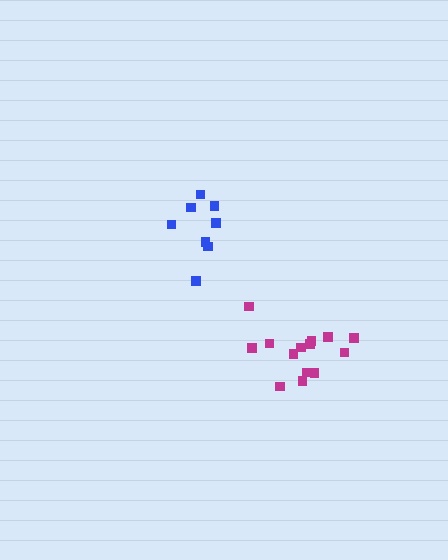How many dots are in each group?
Group 1: 8 dots, Group 2: 14 dots (22 total).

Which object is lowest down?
The magenta cluster is bottommost.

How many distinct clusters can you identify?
There are 2 distinct clusters.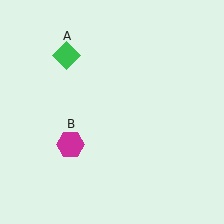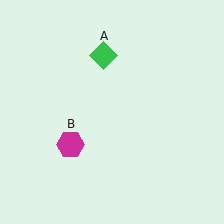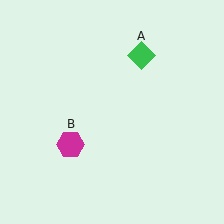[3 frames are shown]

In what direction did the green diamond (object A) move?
The green diamond (object A) moved right.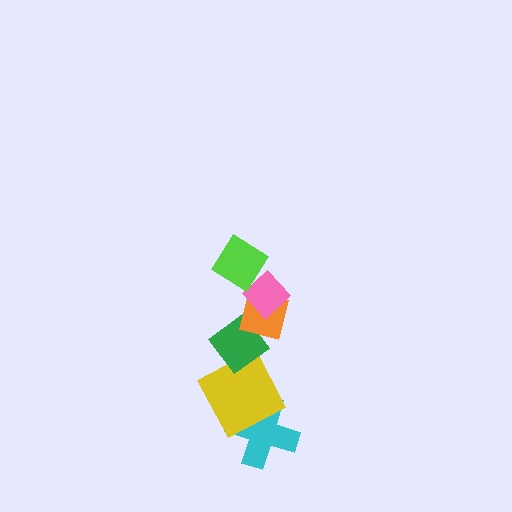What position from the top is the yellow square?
The yellow square is 5th from the top.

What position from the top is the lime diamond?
The lime diamond is 1st from the top.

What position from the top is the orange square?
The orange square is 3rd from the top.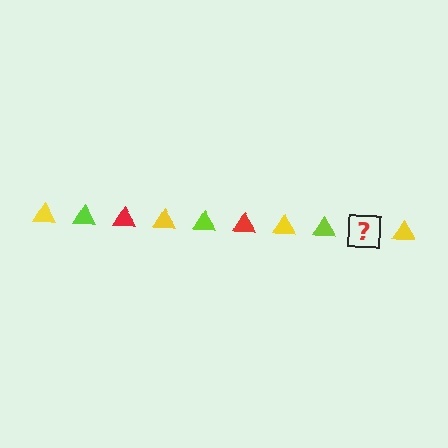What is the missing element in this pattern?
The missing element is a red triangle.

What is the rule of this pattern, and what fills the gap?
The rule is that the pattern cycles through yellow, lime, red triangles. The gap should be filled with a red triangle.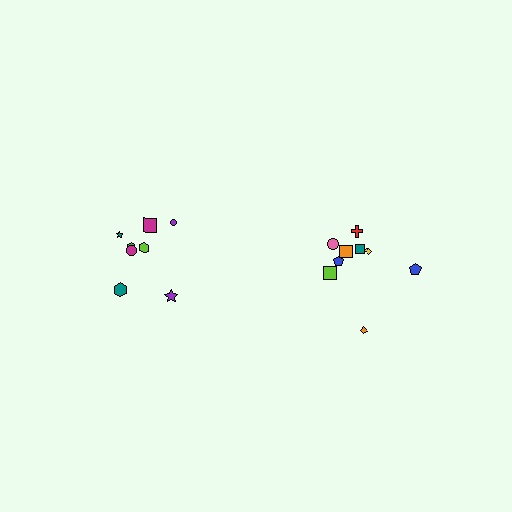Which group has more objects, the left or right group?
The right group.